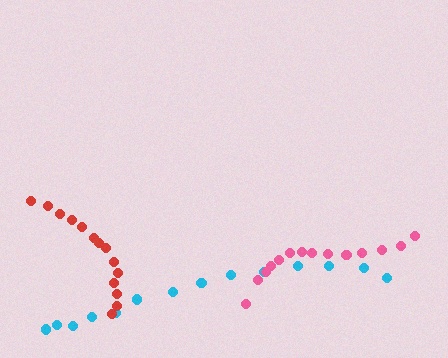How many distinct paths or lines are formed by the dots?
There are 3 distinct paths.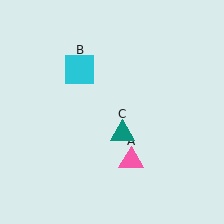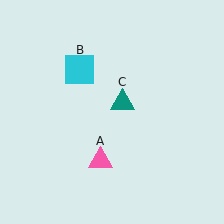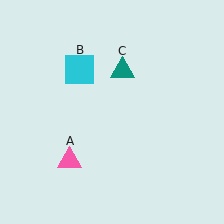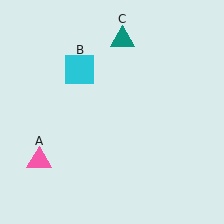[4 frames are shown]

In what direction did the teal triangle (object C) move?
The teal triangle (object C) moved up.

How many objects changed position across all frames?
2 objects changed position: pink triangle (object A), teal triangle (object C).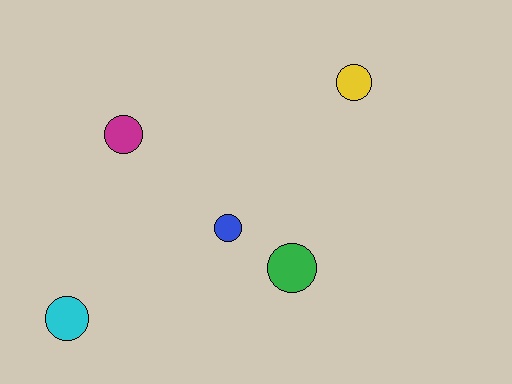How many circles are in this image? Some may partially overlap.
There are 5 circles.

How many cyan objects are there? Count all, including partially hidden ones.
There is 1 cyan object.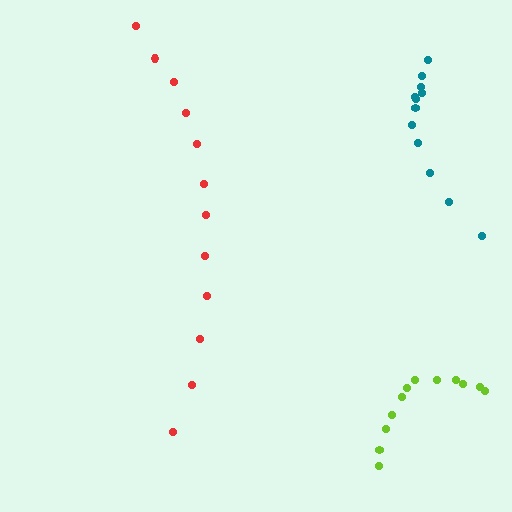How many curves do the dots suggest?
There are 3 distinct paths.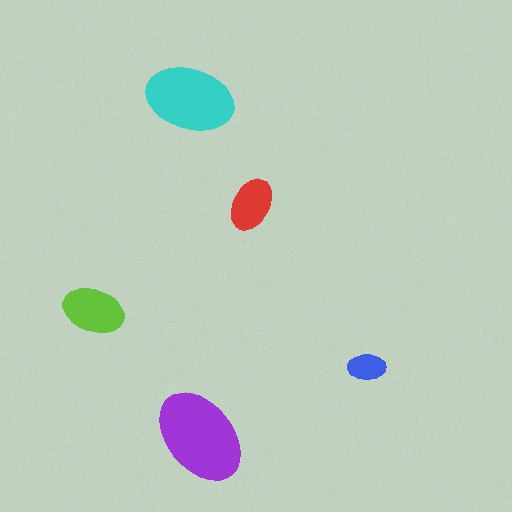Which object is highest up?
The cyan ellipse is topmost.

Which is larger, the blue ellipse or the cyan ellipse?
The cyan one.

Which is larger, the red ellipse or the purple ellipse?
The purple one.